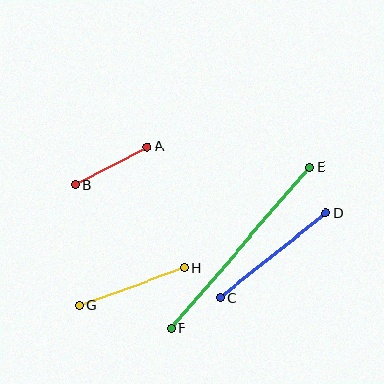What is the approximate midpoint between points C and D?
The midpoint is at approximately (273, 255) pixels.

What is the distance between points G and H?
The distance is approximately 111 pixels.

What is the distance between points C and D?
The distance is approximately 135 pixels.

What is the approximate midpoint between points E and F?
The midpoint is at approximately (240, 248) pixels.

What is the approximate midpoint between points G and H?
The midpoint is at approximately (132, 287) pixels.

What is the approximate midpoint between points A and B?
The midpoint is at approximately (111, 166) pixels.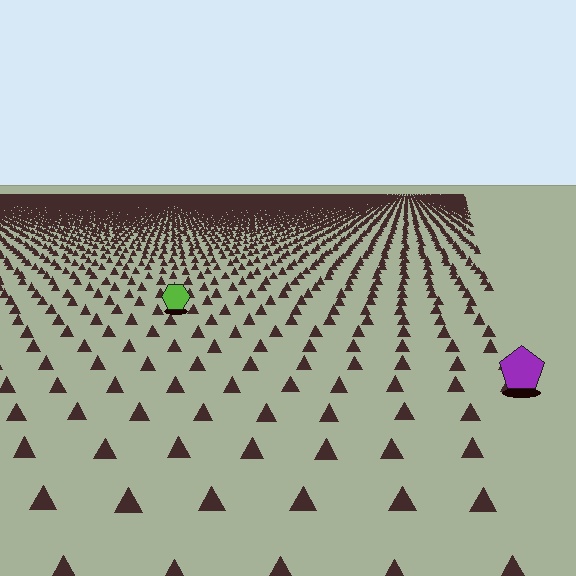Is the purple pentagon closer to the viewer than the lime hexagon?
Yes. The purple pentagon is closer — you can tell from the texture gradient: the ground texture is coarser near it.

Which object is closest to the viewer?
The purple pentagon is closest. The texture marks near it are larger and more spread out.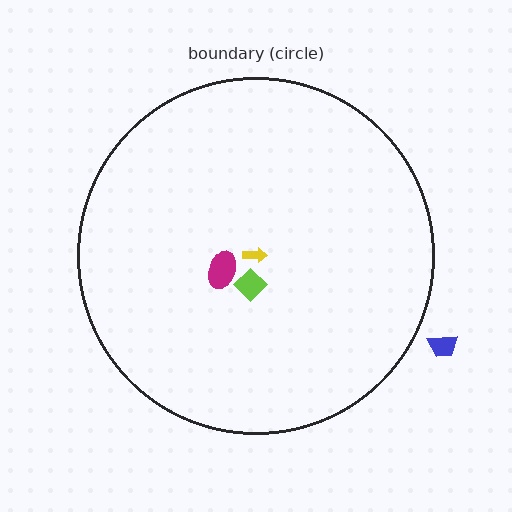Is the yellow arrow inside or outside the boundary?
Inside.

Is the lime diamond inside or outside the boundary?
Inside.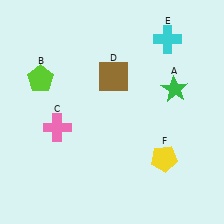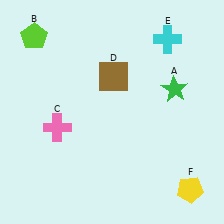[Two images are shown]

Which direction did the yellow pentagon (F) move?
The yellow pentagon (F) moved down.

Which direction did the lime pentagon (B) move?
The lime pentagon (B) moved up.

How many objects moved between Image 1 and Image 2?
2 objects moved between the two images.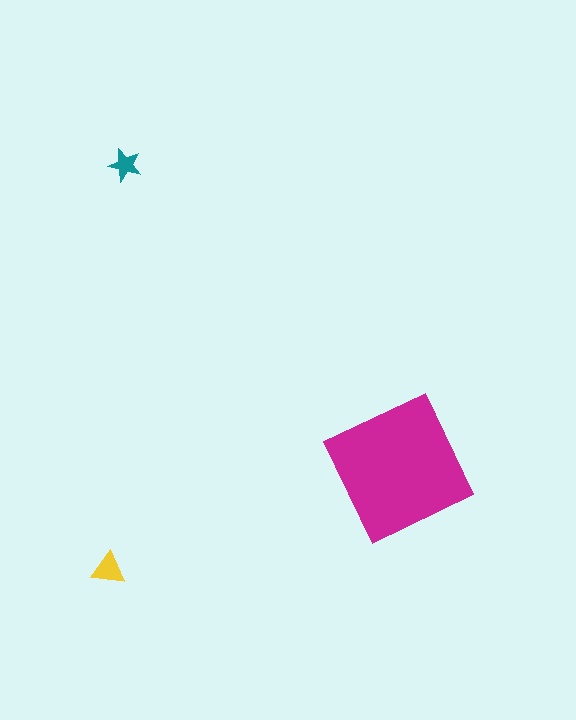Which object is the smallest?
The teal star.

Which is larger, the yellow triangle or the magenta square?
The magenta square.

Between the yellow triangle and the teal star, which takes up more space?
The yellow triangle.